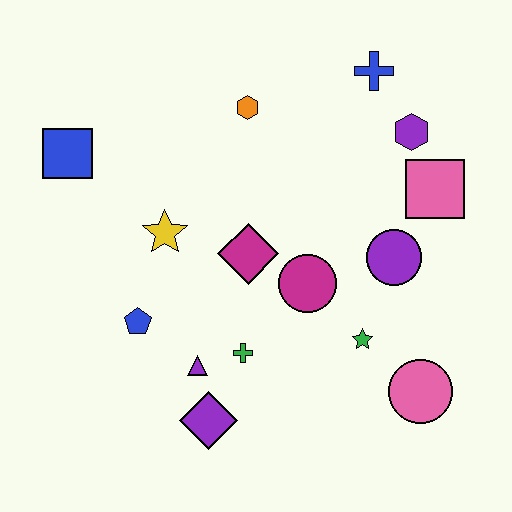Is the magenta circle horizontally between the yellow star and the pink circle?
Yes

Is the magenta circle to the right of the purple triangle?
Yes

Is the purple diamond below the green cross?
Yes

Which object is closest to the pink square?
The purple hexagon is closest to the pink square.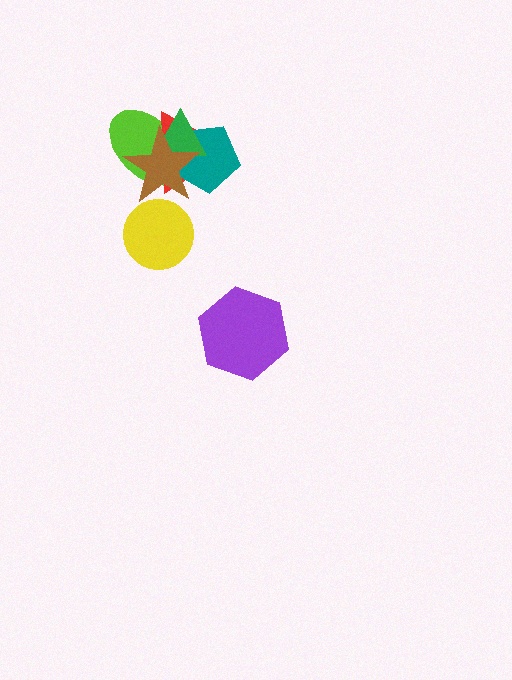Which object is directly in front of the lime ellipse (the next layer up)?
The red triangle is directly in front of the lime ellipse.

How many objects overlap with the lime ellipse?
4 objects overlap with the lime ellipse.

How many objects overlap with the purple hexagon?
0 objects overlap with the purple hexagon.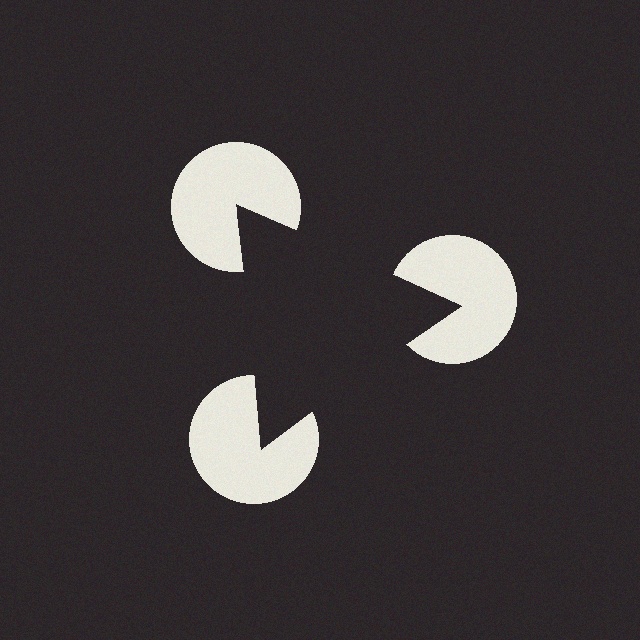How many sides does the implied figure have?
3 sides.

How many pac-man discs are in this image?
There are 3 — one at each vertex of the illusory triangle.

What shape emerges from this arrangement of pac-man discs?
An illusory triangle — its edges are inferred from the aligned wedge cuts in the pac-man discs, not physically drawn.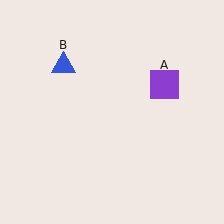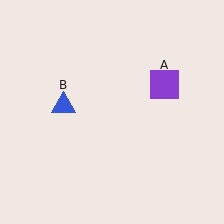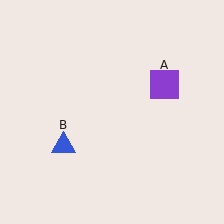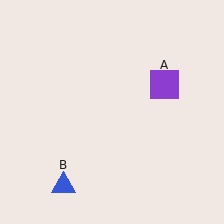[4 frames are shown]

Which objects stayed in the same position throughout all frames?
Purple square (object A) remained stationary.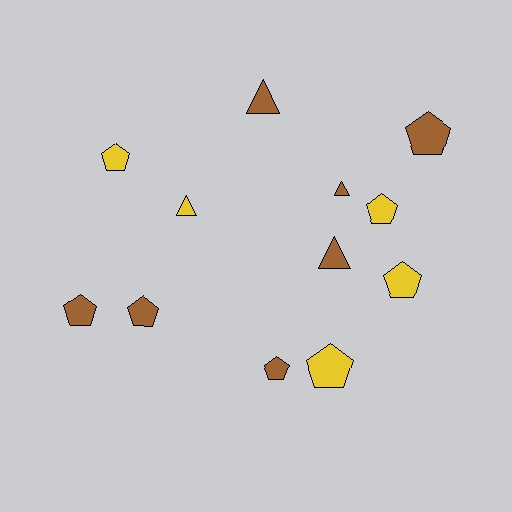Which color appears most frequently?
Brown, with 7 objects.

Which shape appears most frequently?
Pentagon, with 8 objects.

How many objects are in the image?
There are 12 objects.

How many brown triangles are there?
There are 3 brown triangles.